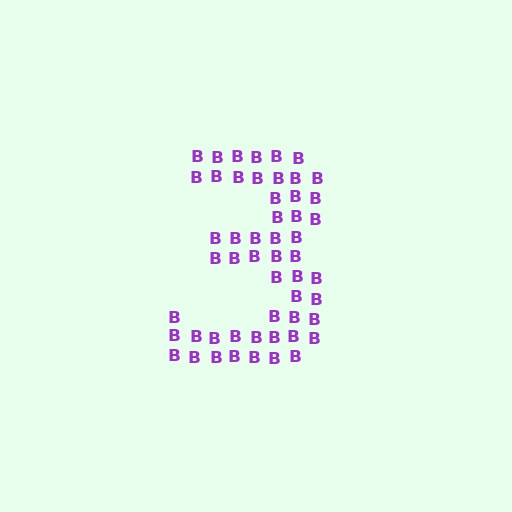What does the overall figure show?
The overall figure shows the digit 3.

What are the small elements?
The small elements are letter B's.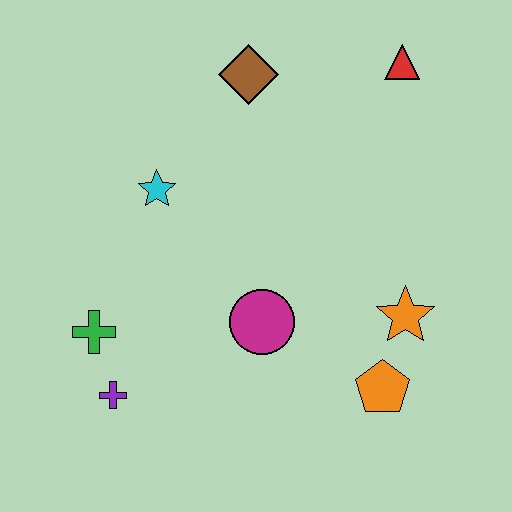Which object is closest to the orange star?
The orange pentagon is closest to the orange star.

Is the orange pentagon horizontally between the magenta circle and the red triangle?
Yes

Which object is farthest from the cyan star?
The orange pentagon is farthest from the cyan star.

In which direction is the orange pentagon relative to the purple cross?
The orange pentagon is to the right of the purple cross.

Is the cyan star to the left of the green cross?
No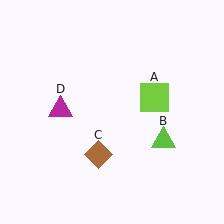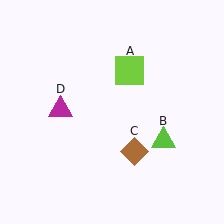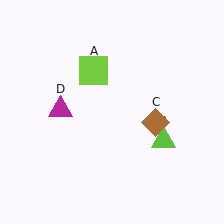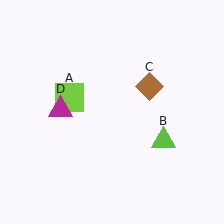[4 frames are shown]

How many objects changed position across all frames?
2 objects changed position: lime square (object A), brown diamond (object C).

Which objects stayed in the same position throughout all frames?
Lime triangle (object B) and magenta triangle (object D) remained stationary.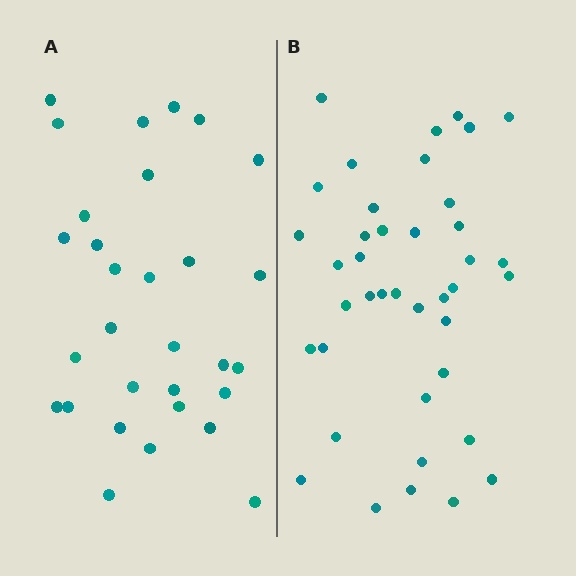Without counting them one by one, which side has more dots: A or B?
Region B (the right region) has more dots.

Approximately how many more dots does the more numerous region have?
Region B has roughly 10 or so more dots than region A.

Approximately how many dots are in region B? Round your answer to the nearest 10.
About 40 dots.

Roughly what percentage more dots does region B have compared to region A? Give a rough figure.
About 35% more.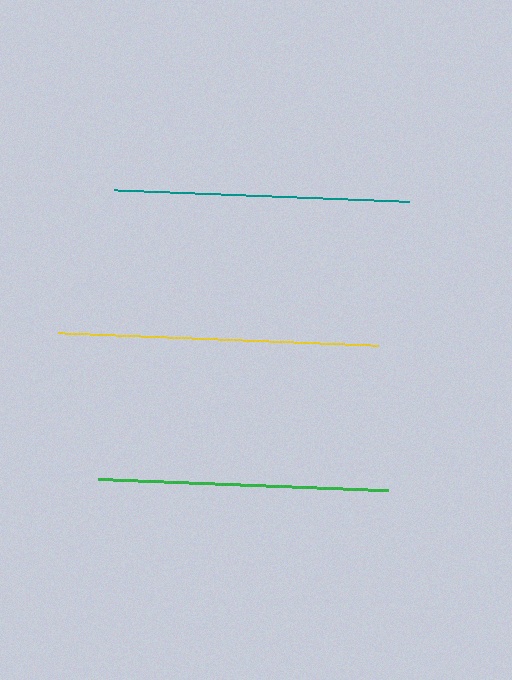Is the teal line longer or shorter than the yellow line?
The yellow line is longer than the teal line.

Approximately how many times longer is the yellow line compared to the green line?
The yellow line is approximately 1.1 times the length of the green line.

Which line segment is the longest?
The yellow line is the longest at approximately 320 pixels.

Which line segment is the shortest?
The green line is the shortest at approximately 290 pixels.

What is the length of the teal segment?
The teal segment is approximately 295 pixels long.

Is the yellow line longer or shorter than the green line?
The yellow line is longer than the green line.